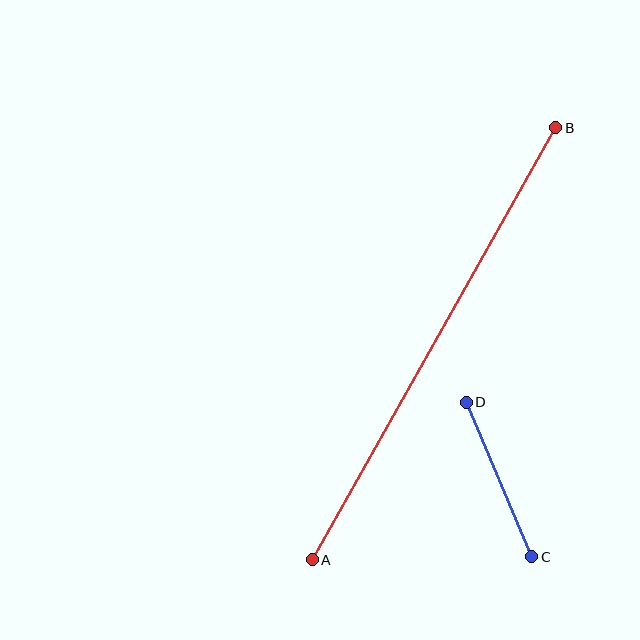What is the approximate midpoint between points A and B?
The midpoint is at approximately (434, 344) pixels.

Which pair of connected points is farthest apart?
Points A and B are farthest apart.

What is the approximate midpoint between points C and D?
The midpoint is at approximately (499, 479) pixels.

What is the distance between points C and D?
The distance is approximately 168 pixels.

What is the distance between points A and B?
The distance is approximately 496 pixels.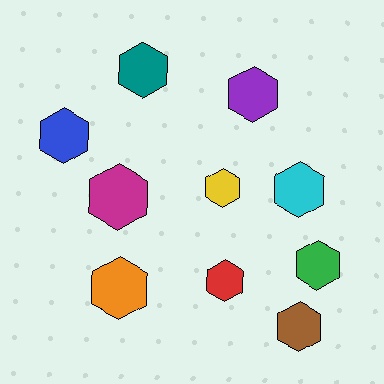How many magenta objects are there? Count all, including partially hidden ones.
There is 1 magenta object.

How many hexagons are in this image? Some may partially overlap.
There are 10 hexagons.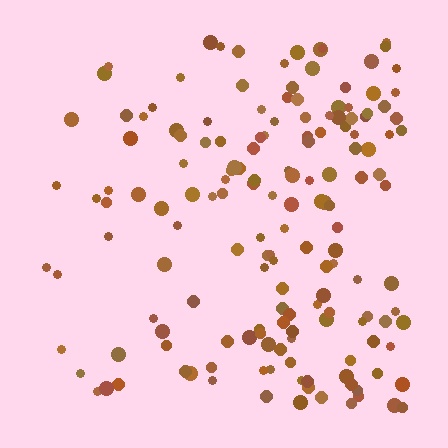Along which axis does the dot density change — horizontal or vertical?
Horizontal.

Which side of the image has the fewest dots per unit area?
The left.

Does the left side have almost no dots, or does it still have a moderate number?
Still a moderate number, just noticeably fewer than the right.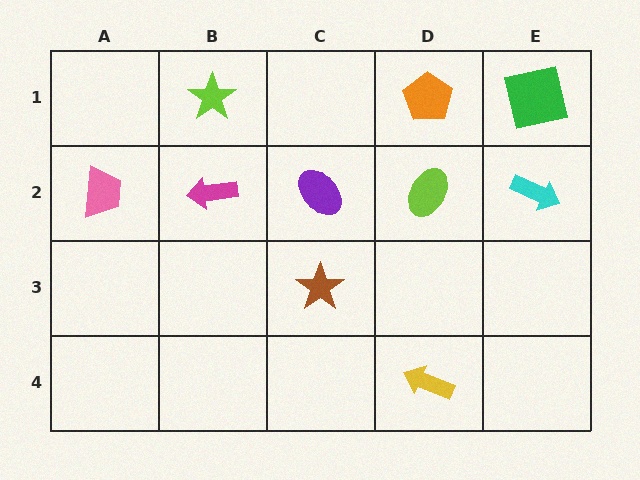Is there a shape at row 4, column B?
No, that cell is empty.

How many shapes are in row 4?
1 shape.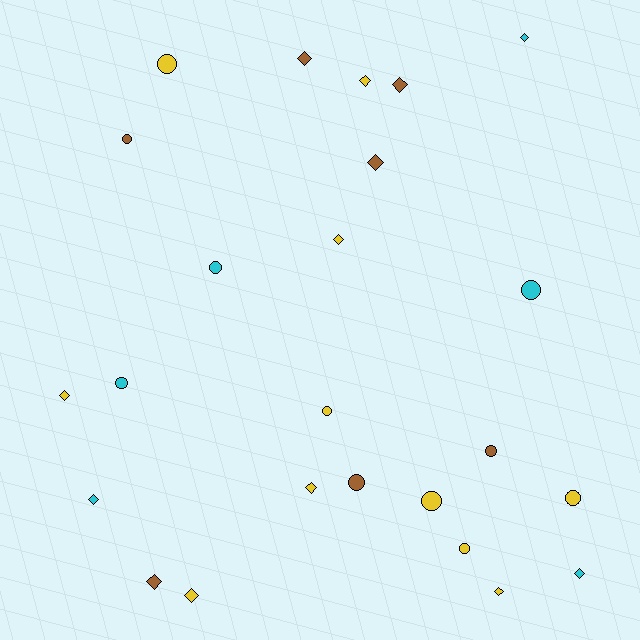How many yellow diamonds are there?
There are 6 yellow diamonds.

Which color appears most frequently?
Yellow, with 11 objects.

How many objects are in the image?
There are 24 objects.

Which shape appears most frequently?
Diamond, with 13 objects.